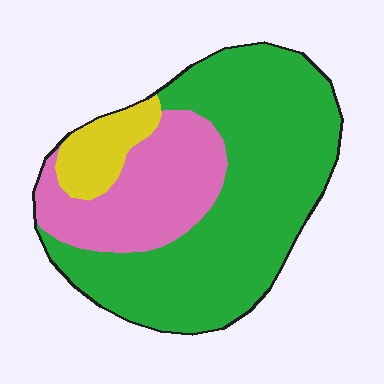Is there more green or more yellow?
Green.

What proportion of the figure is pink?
Pink takes up about one quarter (1/4) of the figure.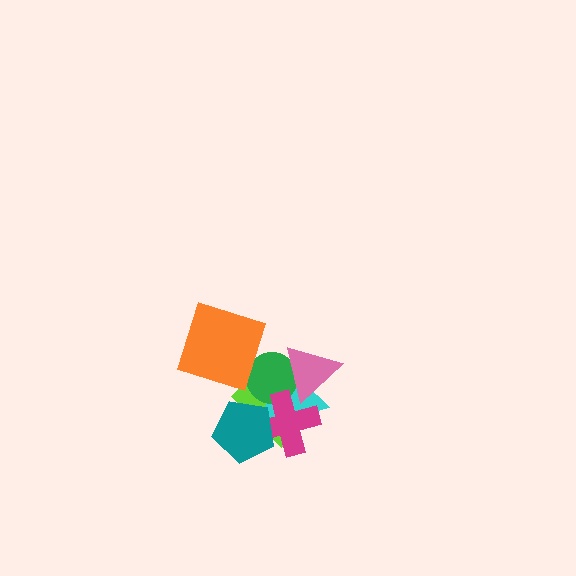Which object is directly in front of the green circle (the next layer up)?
The magenta cross is directly in front of the green circle.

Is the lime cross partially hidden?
Yes, it is partially covered by another shape.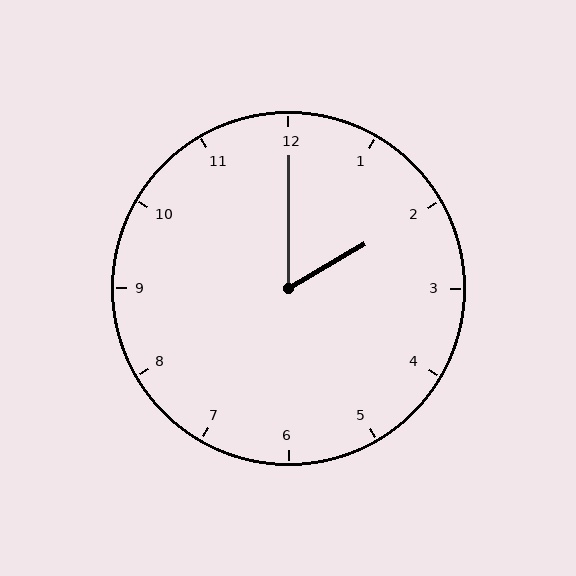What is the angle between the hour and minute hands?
Approximately 60 degrees.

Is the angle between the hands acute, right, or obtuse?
It is acute.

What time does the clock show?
2:00.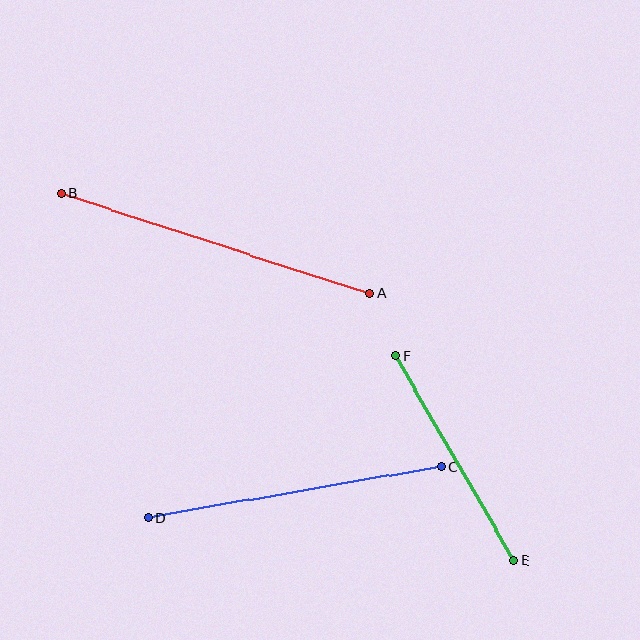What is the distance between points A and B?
The distance is approximately 325 pixels.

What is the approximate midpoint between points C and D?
The midpoint is at approximately (295, 492) pixels.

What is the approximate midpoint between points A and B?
The midpoint is at approximately (215, 244) pixels.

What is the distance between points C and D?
The distance is approximately 298 pixels.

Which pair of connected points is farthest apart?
Points A and B are farthest apart.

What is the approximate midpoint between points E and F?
The midpoint is at approximately (455, 458) pixels.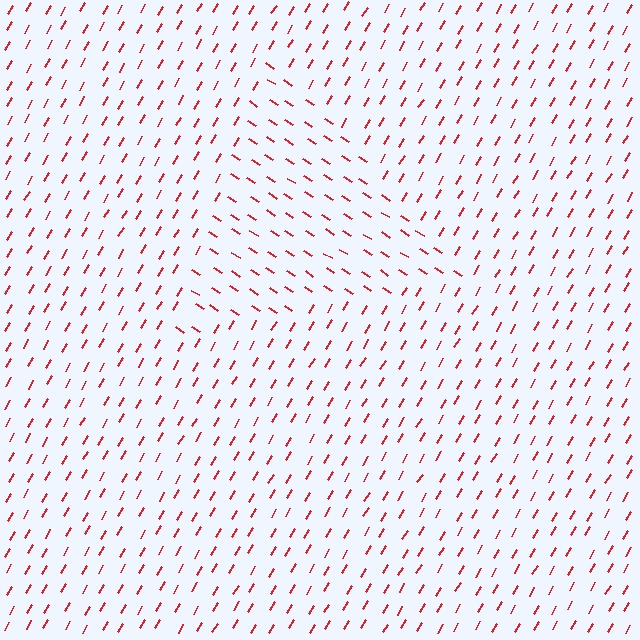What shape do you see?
I see a triangle.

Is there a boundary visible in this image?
Yes, there is a texture boundary formed by a change in line orientation.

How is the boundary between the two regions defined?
The boundary is defined purely by a change in line orientation (approximately 88 degrees difference). All lines are the same color and thickness.